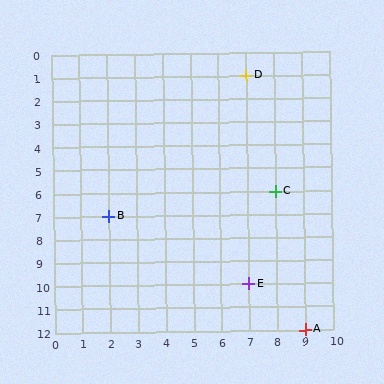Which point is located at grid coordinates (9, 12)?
Point A is at (9, 12).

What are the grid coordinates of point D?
Point D is at grid coordinates (7, 1).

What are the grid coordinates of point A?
Point A is at grid coordinates (9, 12).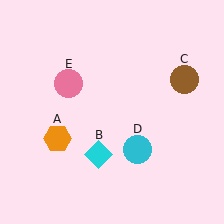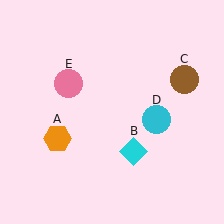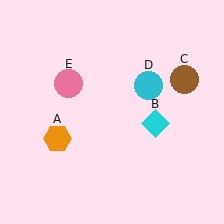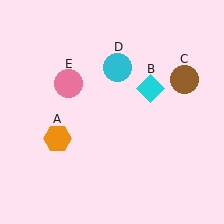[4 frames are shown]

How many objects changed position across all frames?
2 objects changed position: cyan diamond (object B), cyan circle (object D).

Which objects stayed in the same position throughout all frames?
Orange hexagon (object A) and brown circle (object C) and pink circle (object E) remained stationary.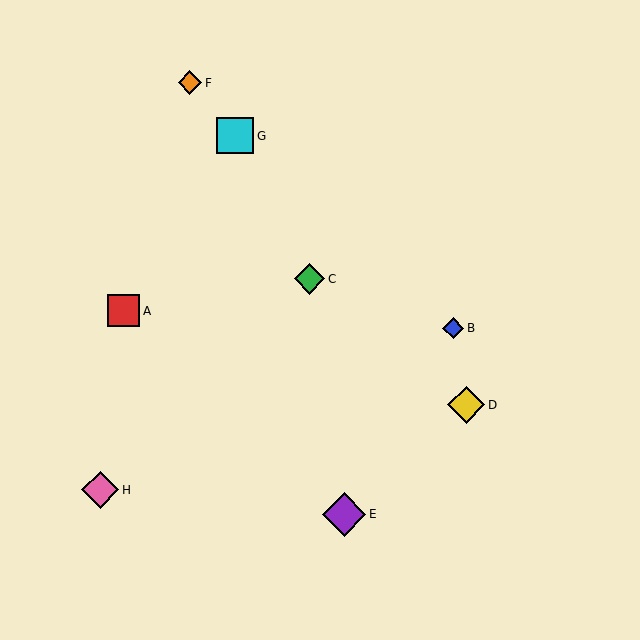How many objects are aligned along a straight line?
3 objects (D, F, G) are aligned along a straight line.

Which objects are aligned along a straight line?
Objects D, F, G are aligned along a straight line.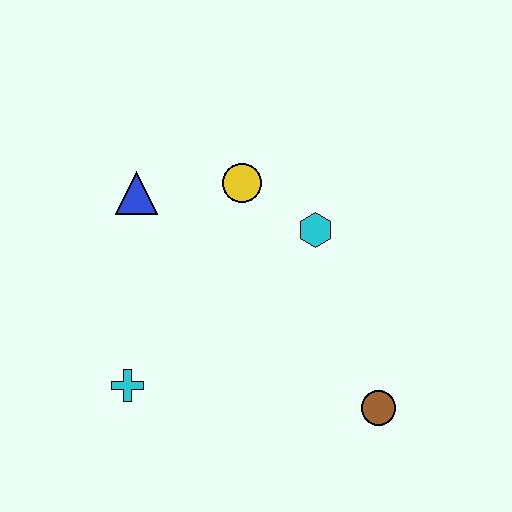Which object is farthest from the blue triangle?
The brown circle is farthest from the blue triangle.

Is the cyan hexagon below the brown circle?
No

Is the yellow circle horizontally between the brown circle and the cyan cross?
Yes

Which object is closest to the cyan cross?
The blue triangle is closest to the cyan cross.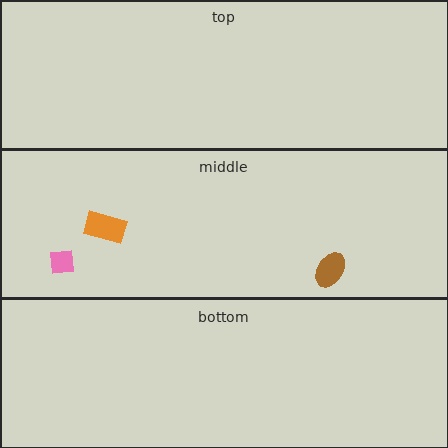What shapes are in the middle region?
The brown ellipse, the orange rectangle, the pink square.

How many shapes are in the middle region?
3.